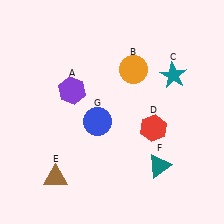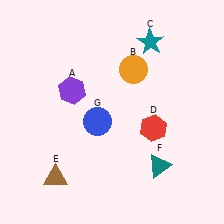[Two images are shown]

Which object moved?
The teal star (C) moved up.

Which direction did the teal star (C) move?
The teal star (C) moved up.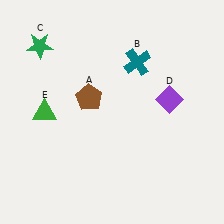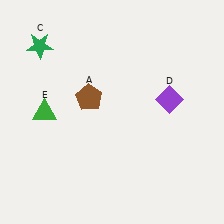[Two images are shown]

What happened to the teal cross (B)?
The teal cross (B) was removed in Image 2. It was in the top-right area of Image 1.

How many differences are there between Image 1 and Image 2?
There is 1 difference between the two images.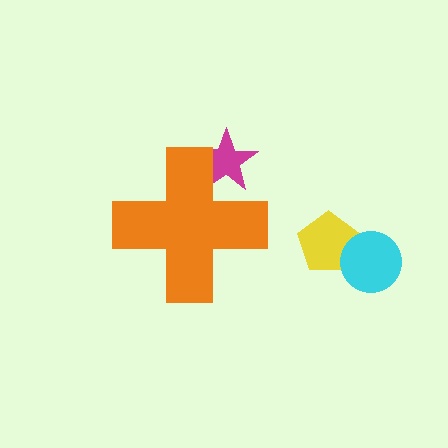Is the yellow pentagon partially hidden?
No, the yellow pentagon is fully visible.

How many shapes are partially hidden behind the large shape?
1 shape is partially hidden.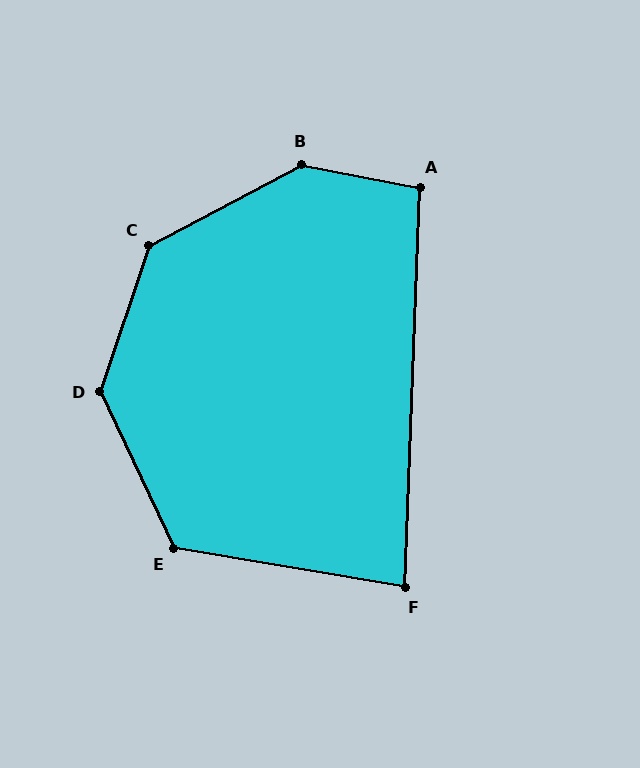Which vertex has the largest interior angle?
B, at approximately 141 degrees.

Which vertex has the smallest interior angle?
F, at approximately 83 degrees.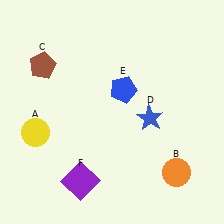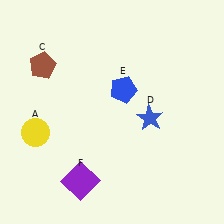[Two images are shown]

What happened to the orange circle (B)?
The orange circle (B) was removed in Image 2. It was in the bottom-right area of Image 1.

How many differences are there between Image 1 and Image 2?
There is 1 difference between the two images.